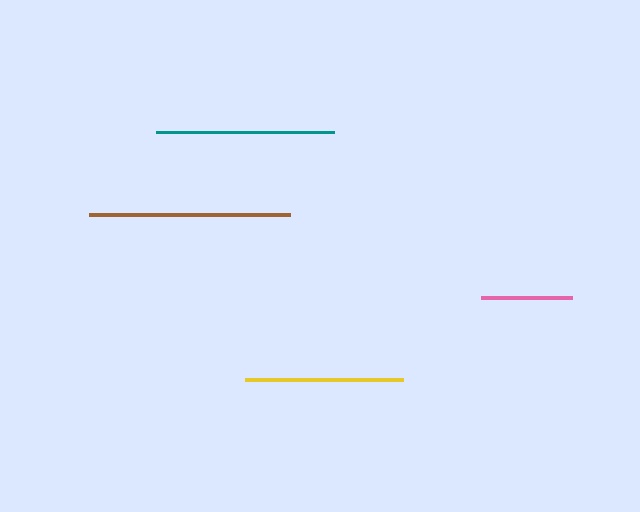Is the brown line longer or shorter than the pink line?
The brown line is longer than the pink line.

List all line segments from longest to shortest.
From longest to shortest: brown, teal, yellow, pink.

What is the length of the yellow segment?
The yellow segment is approximately 159 pixels long.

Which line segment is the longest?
The brown line is the longest at approximately 201 pixels.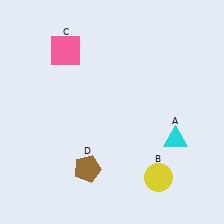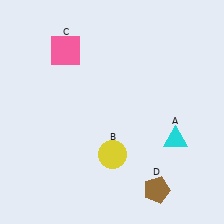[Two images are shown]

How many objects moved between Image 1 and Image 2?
2 objects moved between the two images.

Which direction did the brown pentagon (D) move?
The brown pentagon (D) moved right.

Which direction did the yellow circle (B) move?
The yellow circle (B) moved left.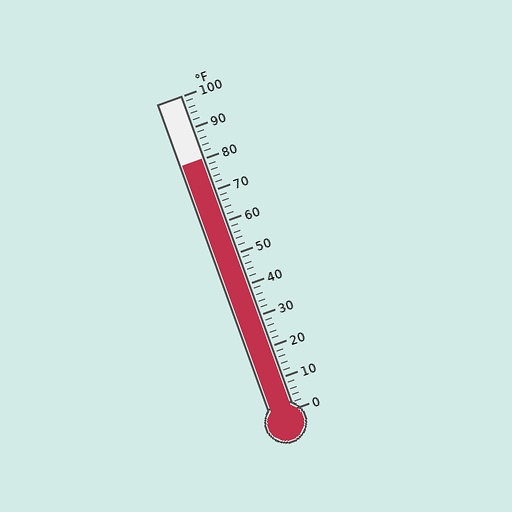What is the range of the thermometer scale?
The thermometer scale ranges from 0°F to 100°F.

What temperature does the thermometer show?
The thermometer shows approximately 80°F.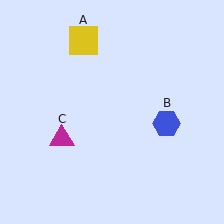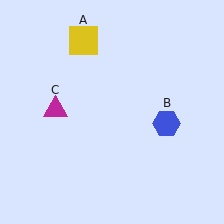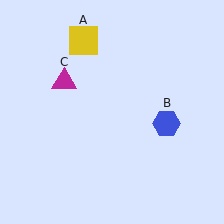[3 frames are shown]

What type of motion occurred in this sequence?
The magenta triangle (object C) rotated clockwise around the center of the scene.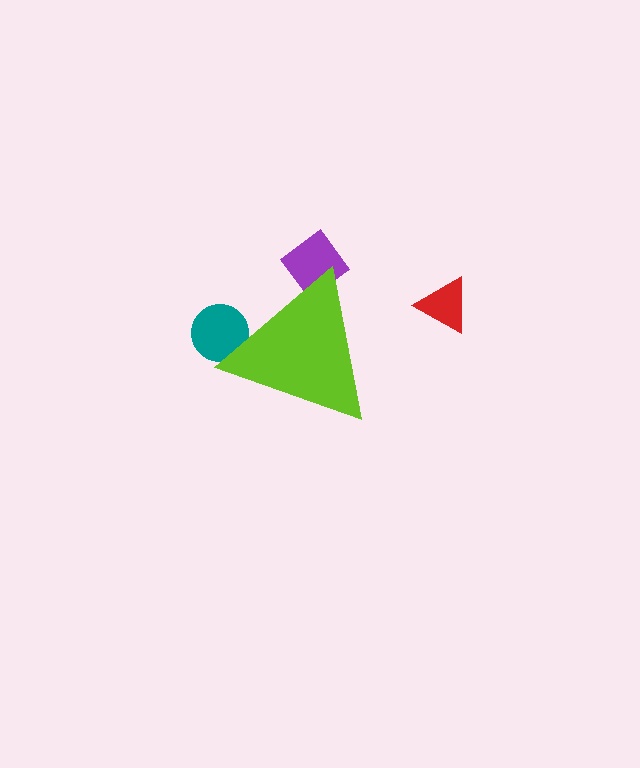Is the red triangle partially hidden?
No, the red triangle is fully visible.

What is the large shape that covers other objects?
A lime triangle.